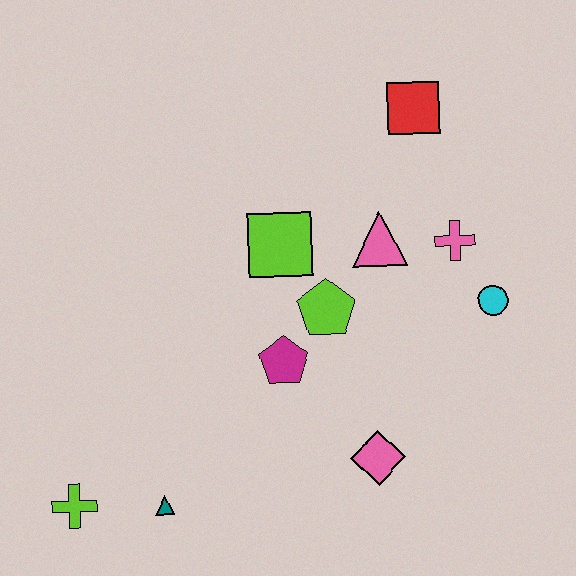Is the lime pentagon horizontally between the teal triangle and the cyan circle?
Yes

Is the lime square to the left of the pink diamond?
Yes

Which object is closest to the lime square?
The lime pentagon is closest to the lime square.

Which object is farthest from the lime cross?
The red square is farthest from the lime cross.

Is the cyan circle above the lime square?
No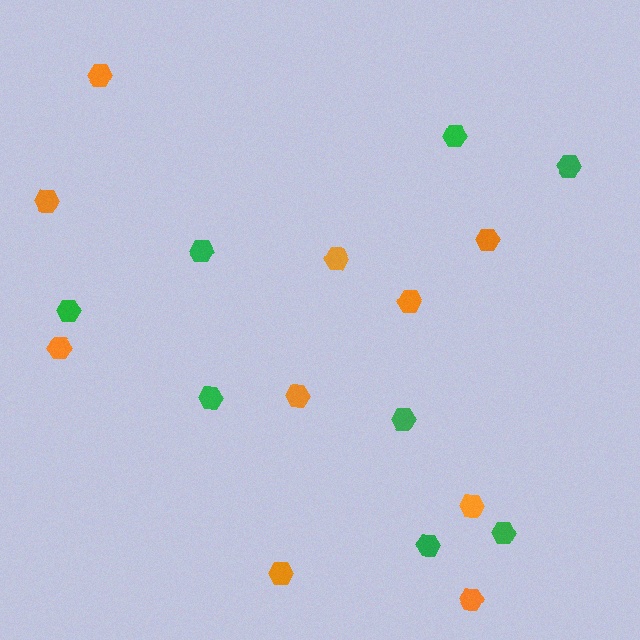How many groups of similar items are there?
There are 2 groups: one group of green hexagons (8) and one group of orange hexagons (10).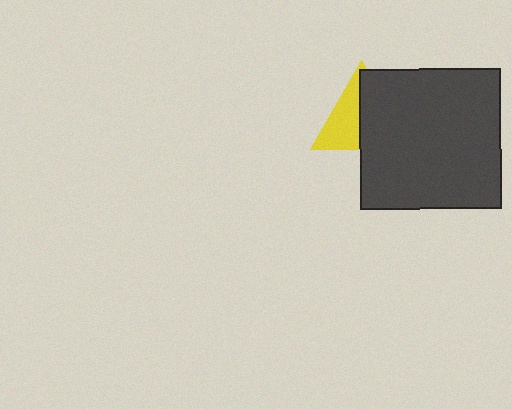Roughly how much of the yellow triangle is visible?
A small part of it is visible (roughly 45%).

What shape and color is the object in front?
The object in front is a dark gray square.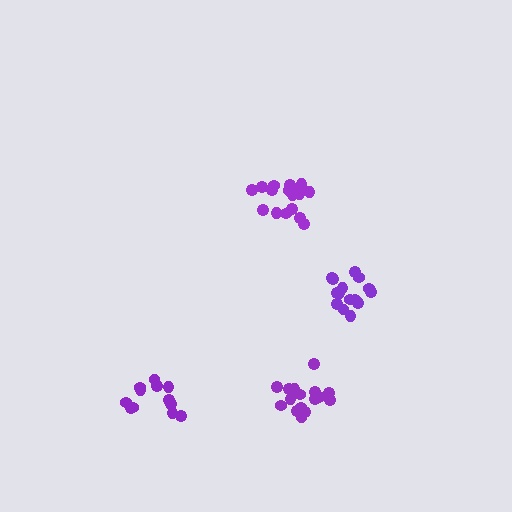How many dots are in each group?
Group 1: 12 dots, Group 2: 16 dots, Group 3: 16 dots, Group 4: 18 dots (62 total).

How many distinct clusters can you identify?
There are 4 distinct clusters.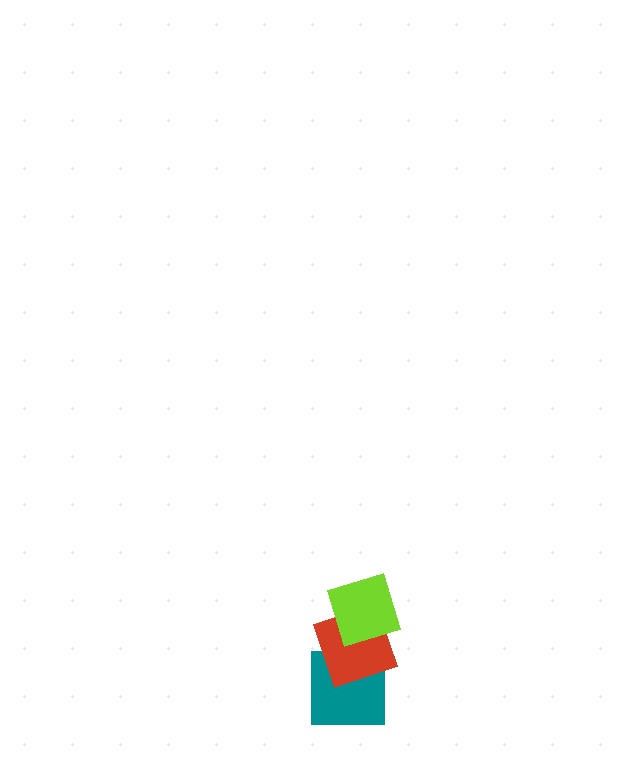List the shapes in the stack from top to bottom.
From top to bottom: the lime square, the red square, the teal square.